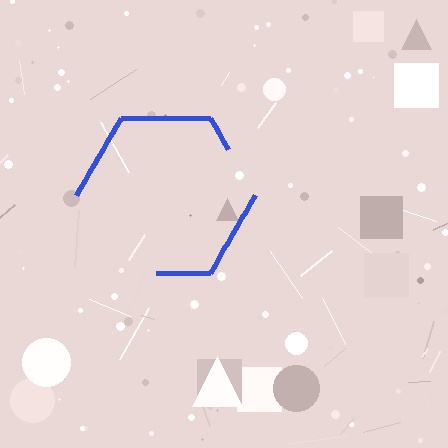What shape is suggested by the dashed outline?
The dashed outline suggests a hexagon.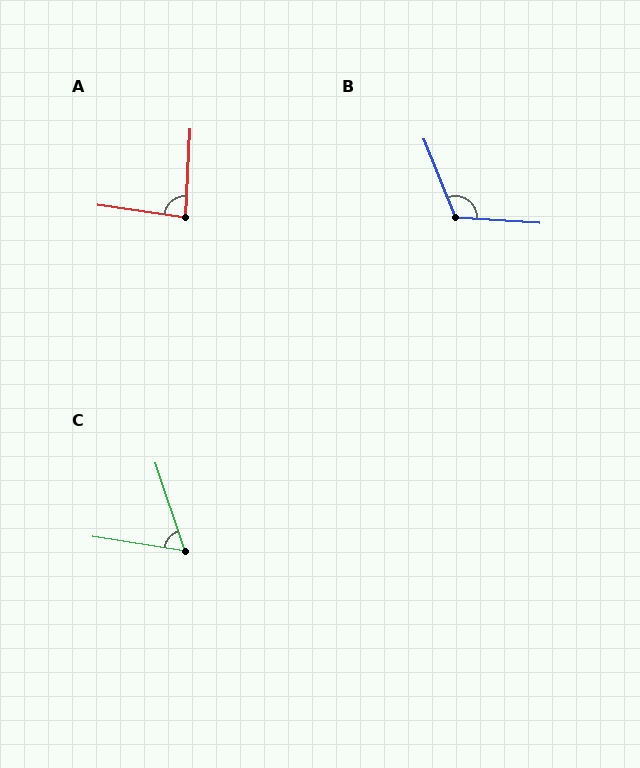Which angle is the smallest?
C, at approximately 63 degrees.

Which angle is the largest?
B, at approximately 116 degrees.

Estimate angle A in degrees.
Approximately 85 degrees.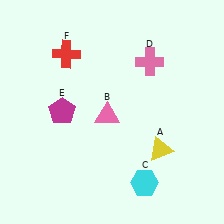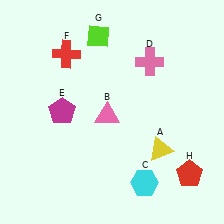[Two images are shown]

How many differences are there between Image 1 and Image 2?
There are 2 differences between the two images.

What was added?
A lime diamond (G), a red pentagon (H) were added in Image 2.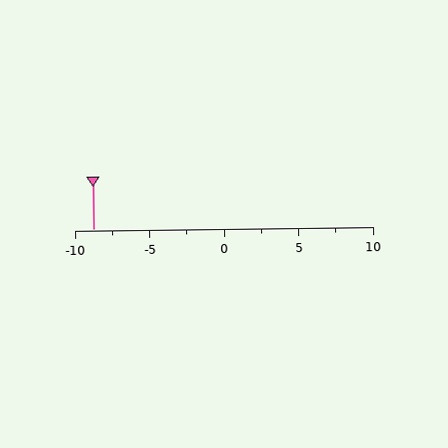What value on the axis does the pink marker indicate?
The marker indicates approximately -8.8.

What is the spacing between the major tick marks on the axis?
The major ticks are spaced 5 apart.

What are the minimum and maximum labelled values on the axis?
The axis runs from -10 to 10.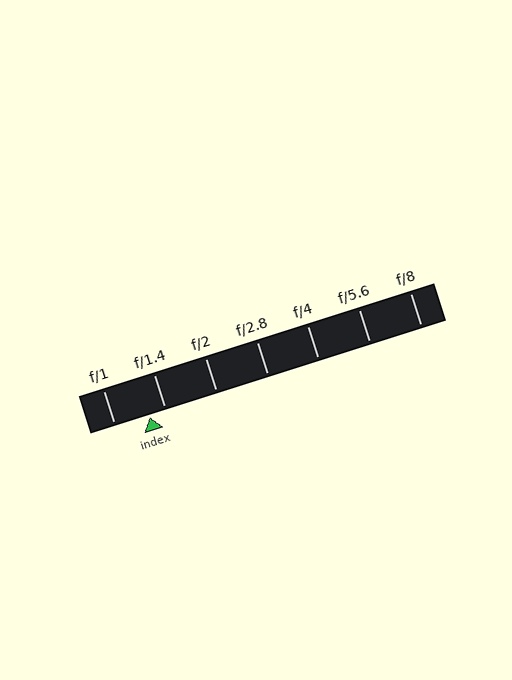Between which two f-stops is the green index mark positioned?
The index mark is between f/1 and f/1.4.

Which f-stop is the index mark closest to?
The index mark is closest to f/1.4.